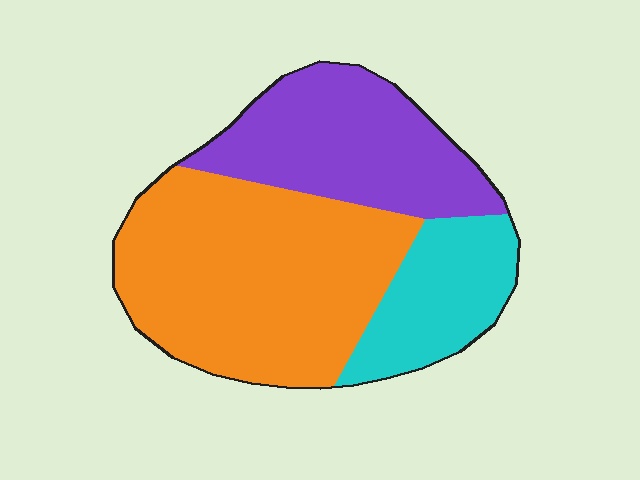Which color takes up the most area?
Orange, at roughly 50%.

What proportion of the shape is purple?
Purple takes up about one third (1/3) of the shape.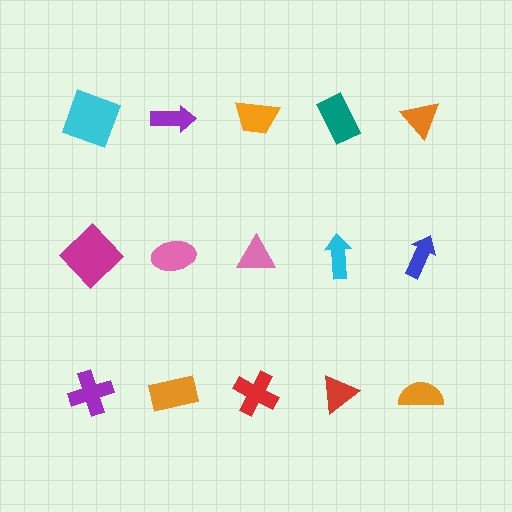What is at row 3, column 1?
A purple cross.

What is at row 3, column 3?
A red cross.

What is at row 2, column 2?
A pink ellipse.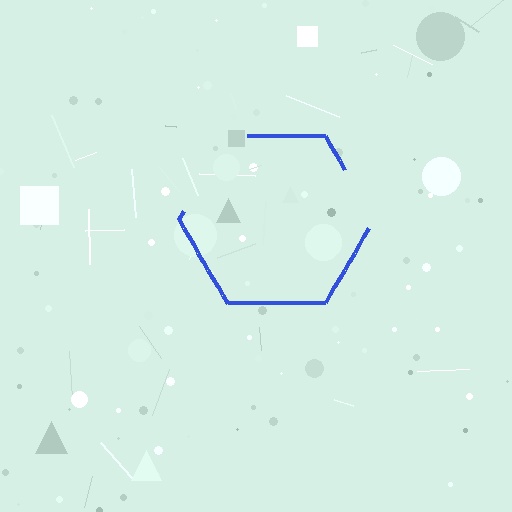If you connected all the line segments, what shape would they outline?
They would outline a hexagon.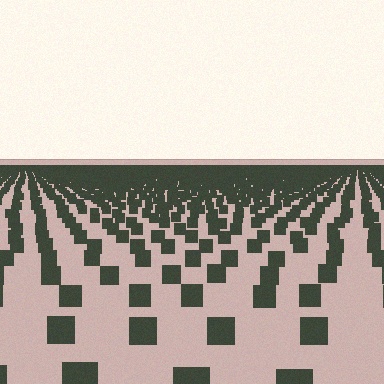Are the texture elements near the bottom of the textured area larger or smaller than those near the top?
Larger. Near the bottom, elements are closer to the viewer and appear at a bigger on-screen size.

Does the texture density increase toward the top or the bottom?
Density increases toward the top.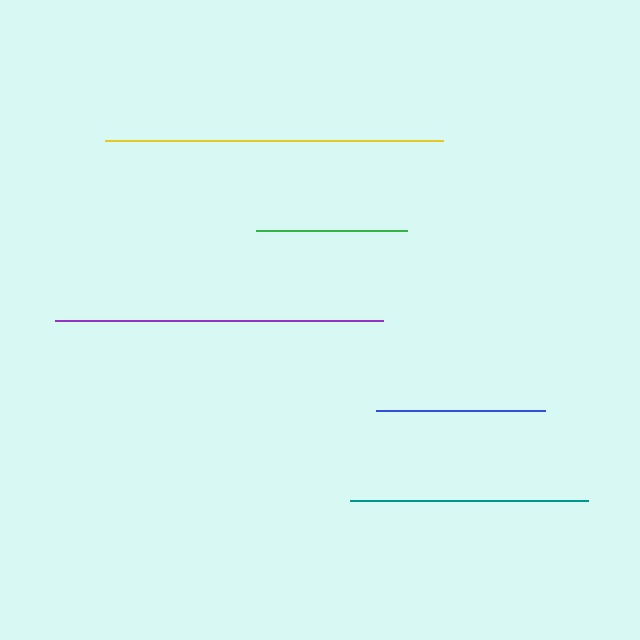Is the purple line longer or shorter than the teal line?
The purple line is longer than the teal line.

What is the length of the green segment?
The green segment is approximately 151 pixels long.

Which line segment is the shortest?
The green line is the shortest at approximately 151 pixels.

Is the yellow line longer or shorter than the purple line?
The yellow line is longer than the purple line.